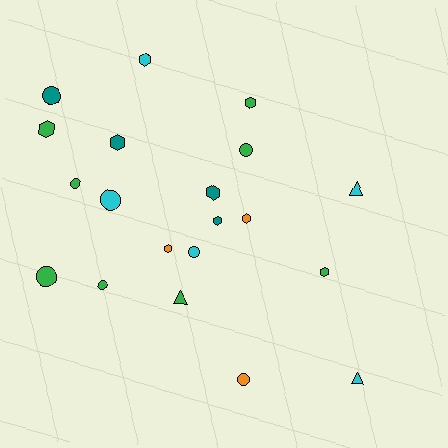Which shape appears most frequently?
Hexagon, with 9 objects.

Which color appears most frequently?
Green, with 8 objects.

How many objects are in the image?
There are 20 objects.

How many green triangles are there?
There is 1 green triangle.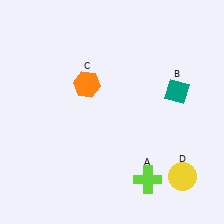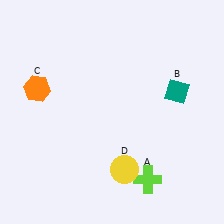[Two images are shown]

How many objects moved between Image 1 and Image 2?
2 objects moved between the two images.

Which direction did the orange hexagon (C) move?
The orange hexagon (C) moved left.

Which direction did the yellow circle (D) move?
The yellow circle (D) moved left.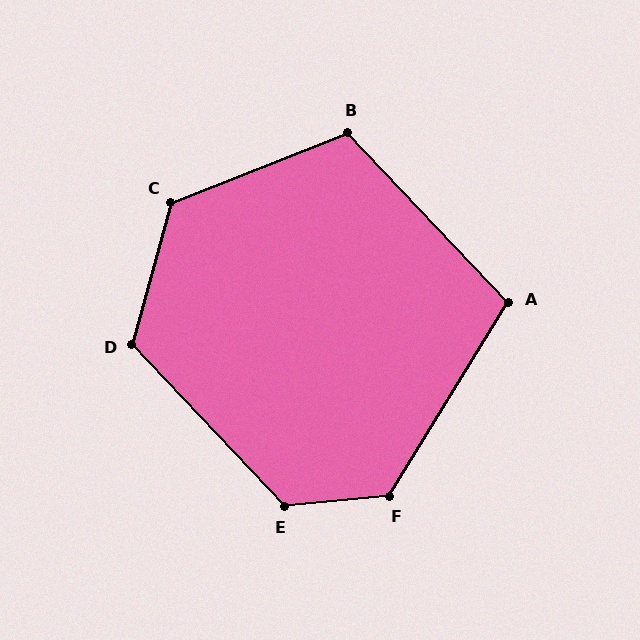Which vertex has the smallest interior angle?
A, at approximately 105 degrees.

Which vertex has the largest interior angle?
E, at approximately 128 degrees.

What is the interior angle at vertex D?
Approximately 121 degrees (obtuse).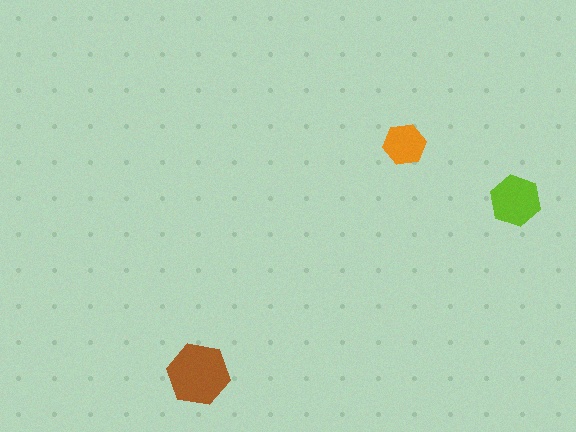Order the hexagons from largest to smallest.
the brown one, the lime one, the orange one.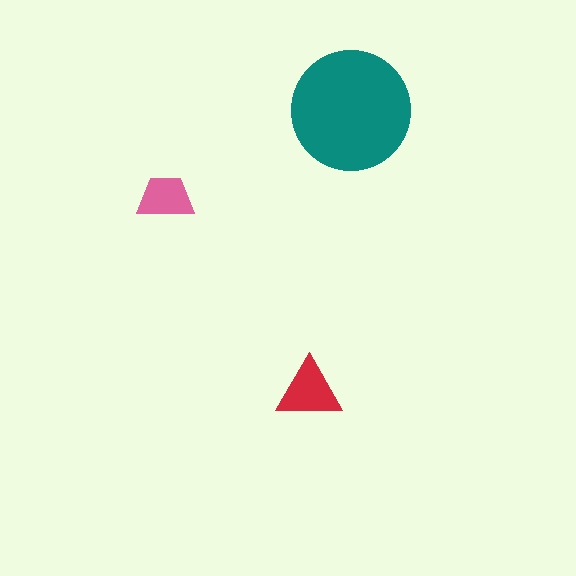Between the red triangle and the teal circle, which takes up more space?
The teal circle.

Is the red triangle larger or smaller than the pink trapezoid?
Larger.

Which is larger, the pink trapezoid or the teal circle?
The teal circle.